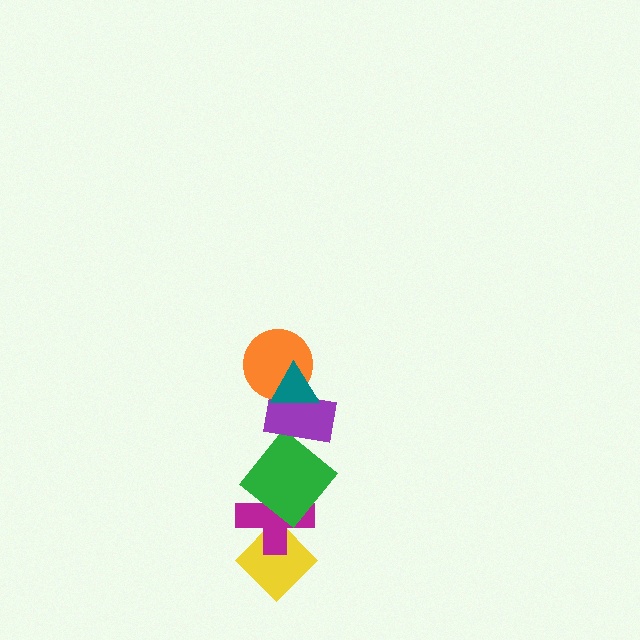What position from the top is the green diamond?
The green diamond is 4th from the top.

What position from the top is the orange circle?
The orange circle is 2nd from the top.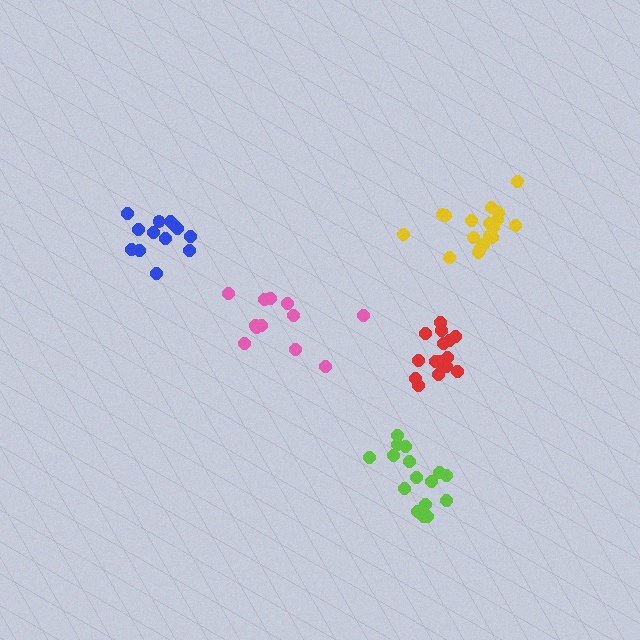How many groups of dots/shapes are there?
There are 5 groups.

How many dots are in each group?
Group 1: 12 dots, Group 2: 18 dots, Group 3: 16 dots, Group 4: 13 dots, Group 5: 15 dots (74 total).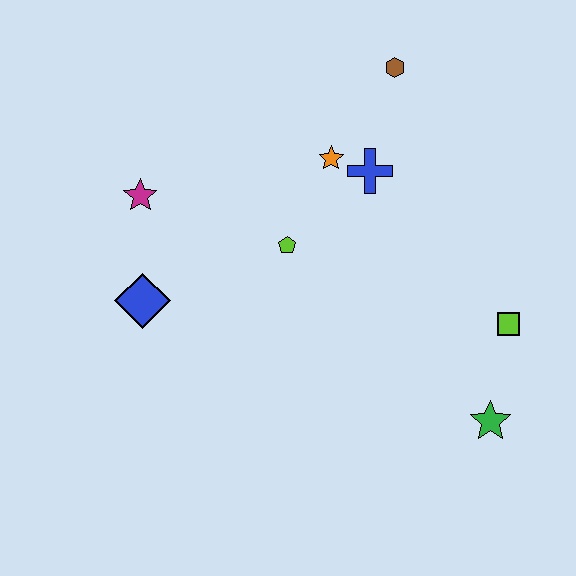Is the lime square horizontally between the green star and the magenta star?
No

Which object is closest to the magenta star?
The blue diamond is closest to the magenta star.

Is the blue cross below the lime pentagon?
No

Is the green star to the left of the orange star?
No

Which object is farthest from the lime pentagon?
The green star is farthest from the lime pentagon.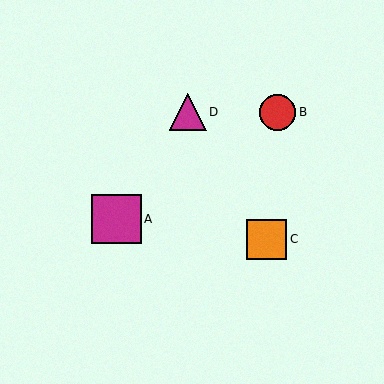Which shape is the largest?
The magenta square (labeled A) is the largest.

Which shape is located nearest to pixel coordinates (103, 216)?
The magenta square (labeled A) at (116, 219) is nearest to that location.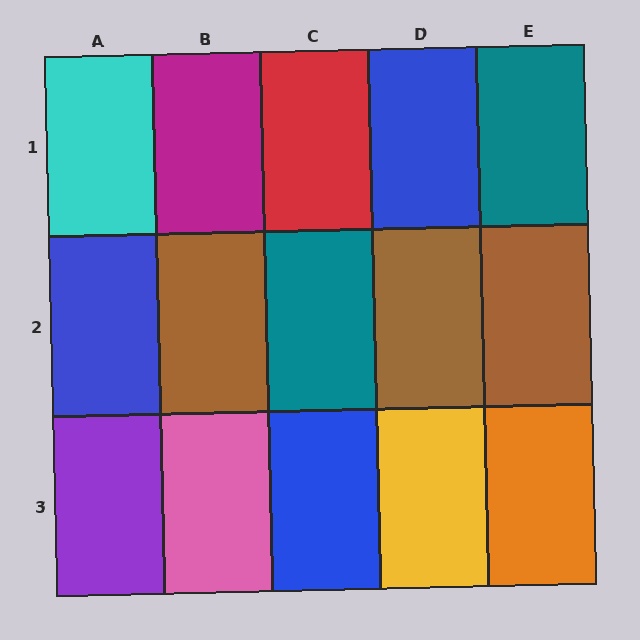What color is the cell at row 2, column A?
Blue.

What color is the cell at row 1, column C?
Red.